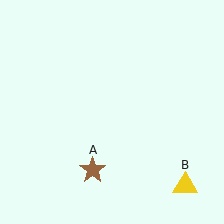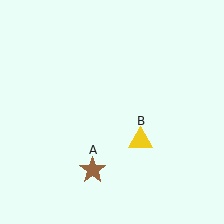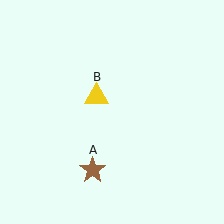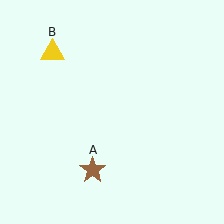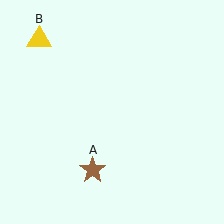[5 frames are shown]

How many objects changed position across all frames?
1 object changed position: yellow triangle (object B).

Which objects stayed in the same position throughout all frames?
Brown star (object A) remained stationary.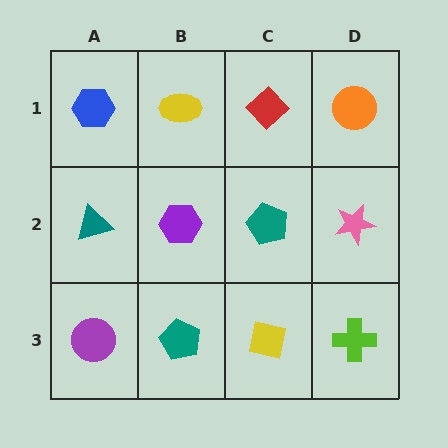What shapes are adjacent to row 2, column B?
A yellow ellipse (row 1, column B), a teal pentagon (row 3, column B), a teal triangle (row 2, column A), a teal pentagon (row 2, column C).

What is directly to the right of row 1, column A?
A yellow ellipse.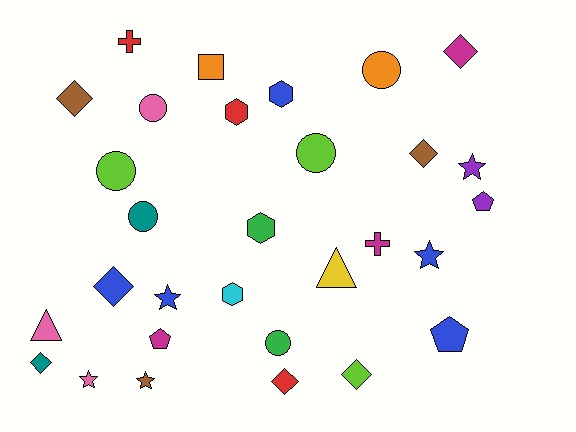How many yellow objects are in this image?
There is 1 yellow object.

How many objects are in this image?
There are 30 objects.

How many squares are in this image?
There is 1 square.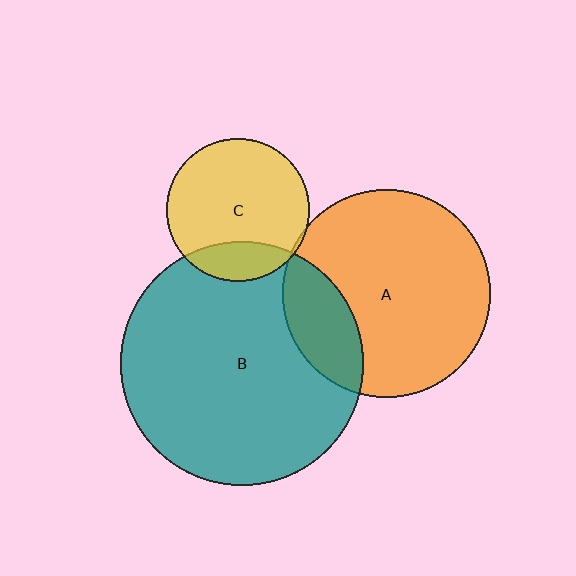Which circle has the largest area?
Circle B (teal).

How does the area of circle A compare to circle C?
Approximately 2.1 times.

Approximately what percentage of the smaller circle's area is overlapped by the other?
Approximately 20%.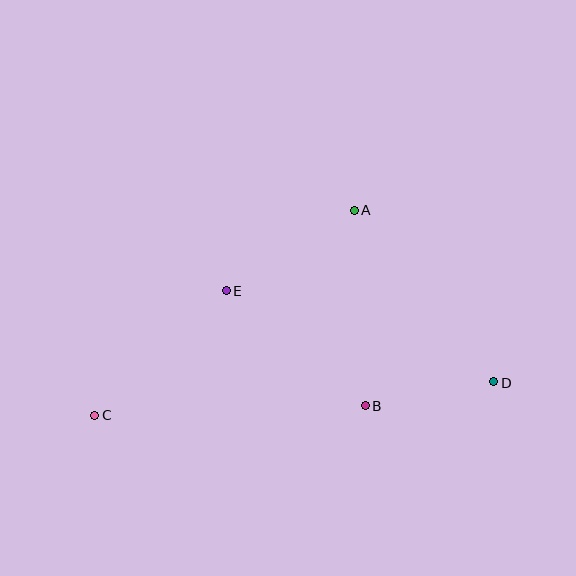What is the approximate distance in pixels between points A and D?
The distance between A and D is approximately 221 pixels.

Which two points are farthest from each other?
Points C and D are farthest from each other.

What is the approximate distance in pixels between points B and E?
The distance between B and E is approximately 180 pixels.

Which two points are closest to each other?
Points B and D are closest to each other.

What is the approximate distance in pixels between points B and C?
The distance between B and C is approximately 271 pixels.